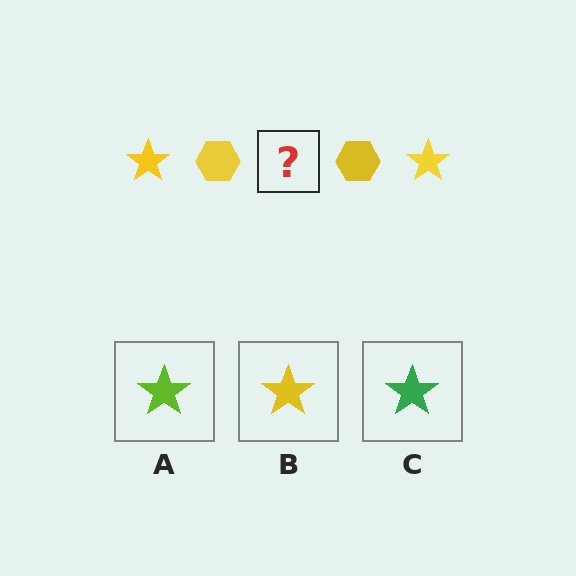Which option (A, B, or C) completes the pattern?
B.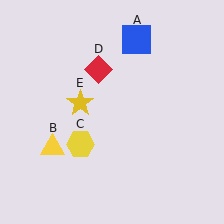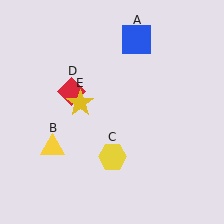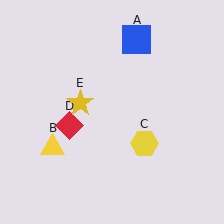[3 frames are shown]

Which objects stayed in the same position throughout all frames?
Blue square (object A) and yellow triangle (object B) and yellow star (object E) remained stationary.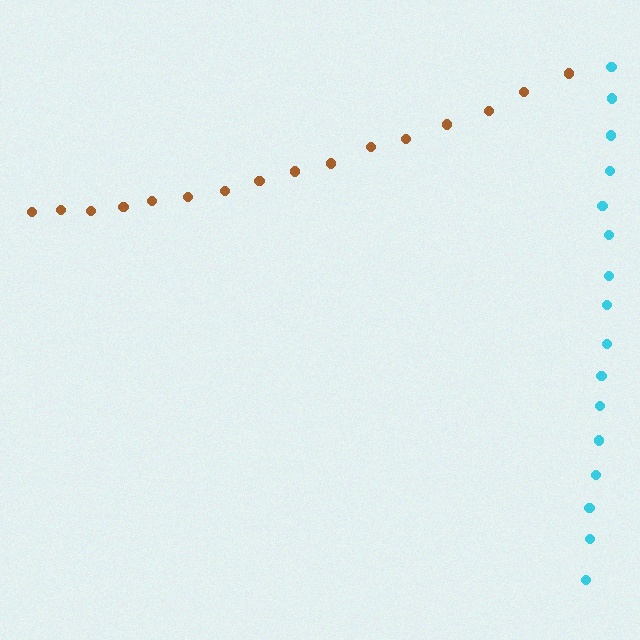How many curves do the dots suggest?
There are 2 distinct paths.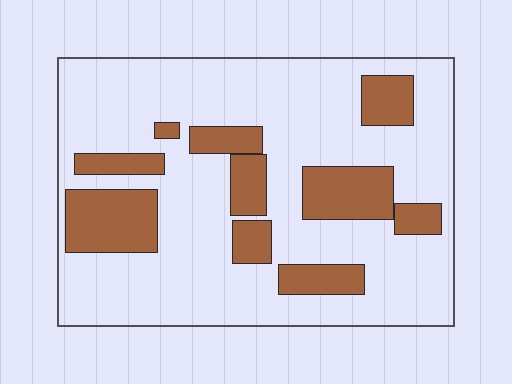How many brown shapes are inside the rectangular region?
10.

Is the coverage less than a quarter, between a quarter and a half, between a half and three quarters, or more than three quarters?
Less than a quarter.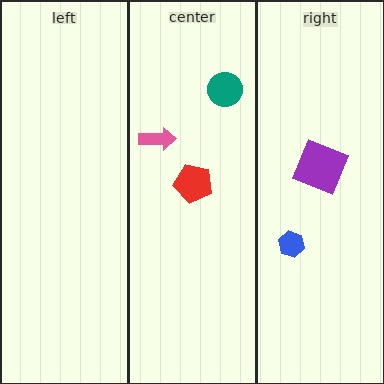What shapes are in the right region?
The purple square, the blue hexagon.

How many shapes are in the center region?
3.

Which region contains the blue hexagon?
The right region.